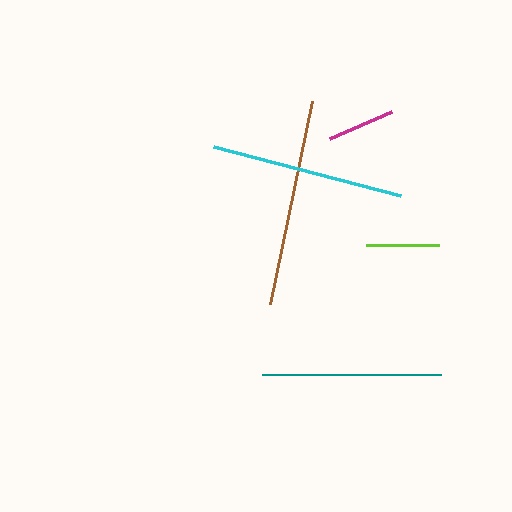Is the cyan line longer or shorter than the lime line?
The cyan line is longer than the lime line.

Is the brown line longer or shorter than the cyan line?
The brown line is longer than the cyan line.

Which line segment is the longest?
The brown line is the longest at approximately 208 pixels.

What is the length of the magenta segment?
The magenta segment is approximately 68 pixels long.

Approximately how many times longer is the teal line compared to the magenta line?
The teal line is approximately 2.6 times the length of the magenta line.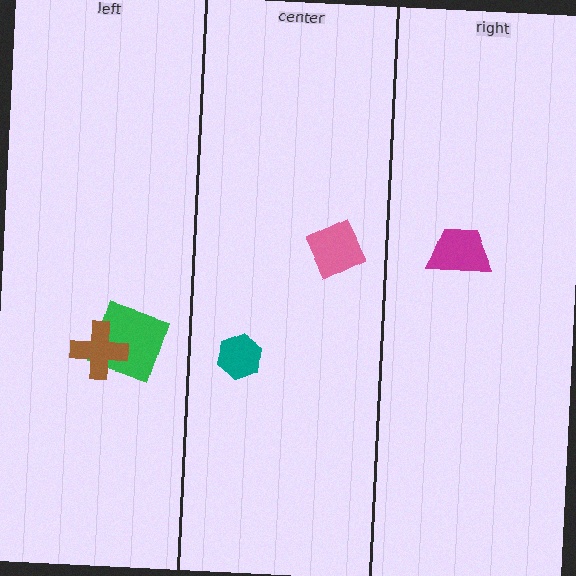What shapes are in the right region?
The magenta trapezoid.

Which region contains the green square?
The left region.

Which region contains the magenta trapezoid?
The right region.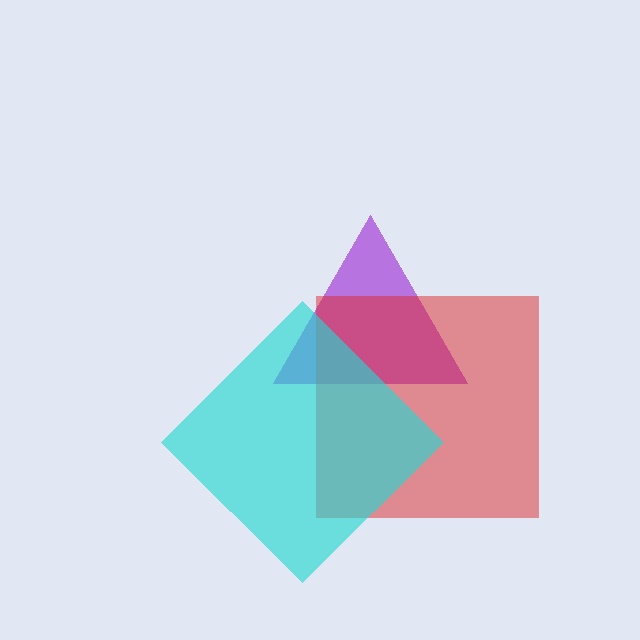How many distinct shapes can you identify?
There are 3 distinct shapes: a purple triangle, a red square, a cyan diamond.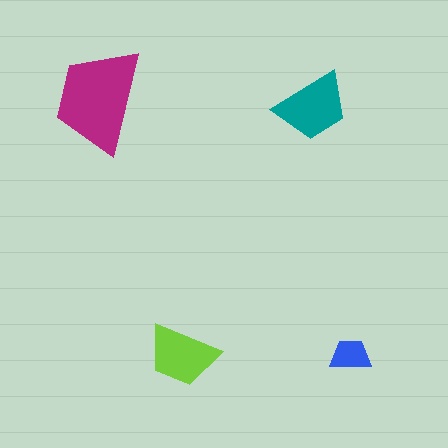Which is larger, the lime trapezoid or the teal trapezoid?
The teal one.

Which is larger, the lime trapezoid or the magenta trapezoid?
The magenta one.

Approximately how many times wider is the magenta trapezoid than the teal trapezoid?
About 1.5 times wider.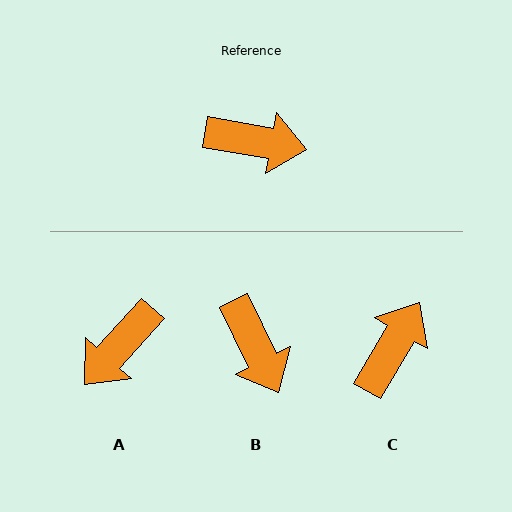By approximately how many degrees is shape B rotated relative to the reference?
Approximately 54 degrees clockwise.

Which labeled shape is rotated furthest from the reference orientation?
A, about 122 degrees away.